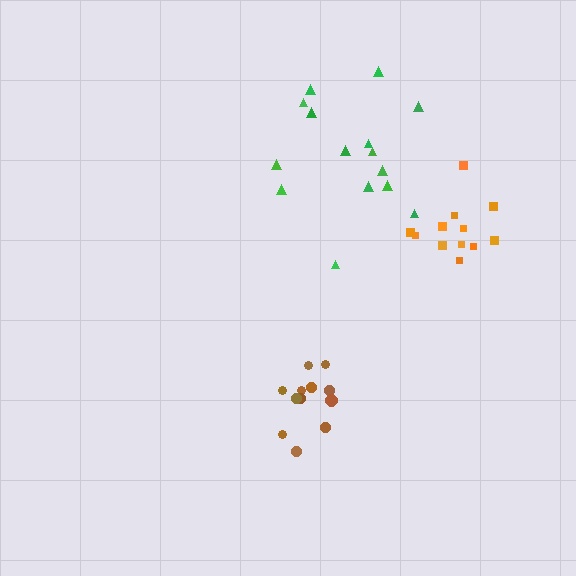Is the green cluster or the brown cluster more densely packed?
Brown.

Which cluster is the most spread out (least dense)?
Green.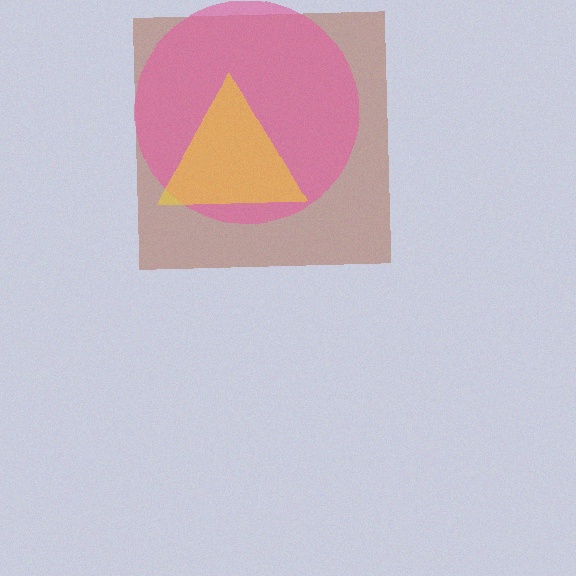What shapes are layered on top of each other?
The layered shapes are: a brown square, a pink circle, a yellow triangle.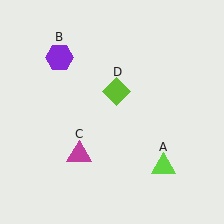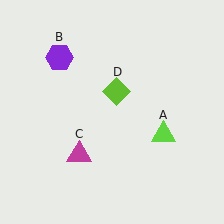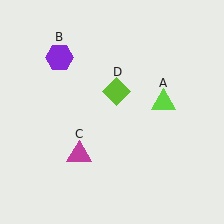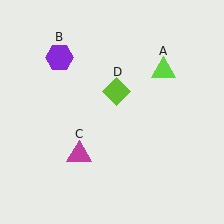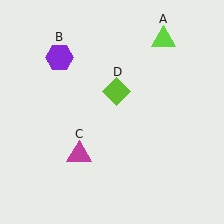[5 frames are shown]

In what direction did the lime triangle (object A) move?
The lime triangle (object A) moved up.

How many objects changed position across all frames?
1 object changed position: lime triangle (object A).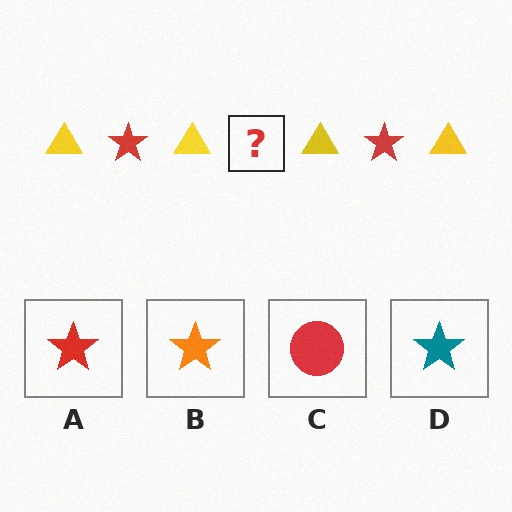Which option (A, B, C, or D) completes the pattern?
A.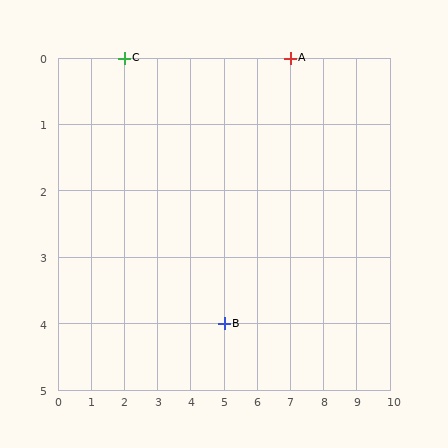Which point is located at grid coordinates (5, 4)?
Point B is at (5, 4).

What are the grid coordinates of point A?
Point A is at grid coordinates (7, 0).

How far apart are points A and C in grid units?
Points A and C are 5 columns apart.